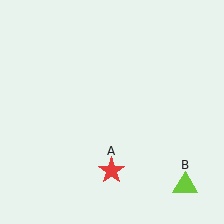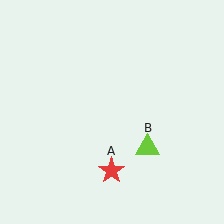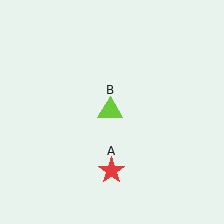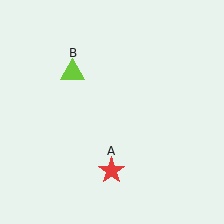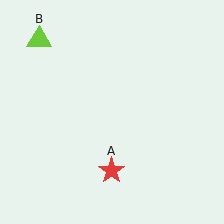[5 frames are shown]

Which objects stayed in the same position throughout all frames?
Red star (object A) remained stationary.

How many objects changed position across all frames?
1 object changed position: lime triangle (object B).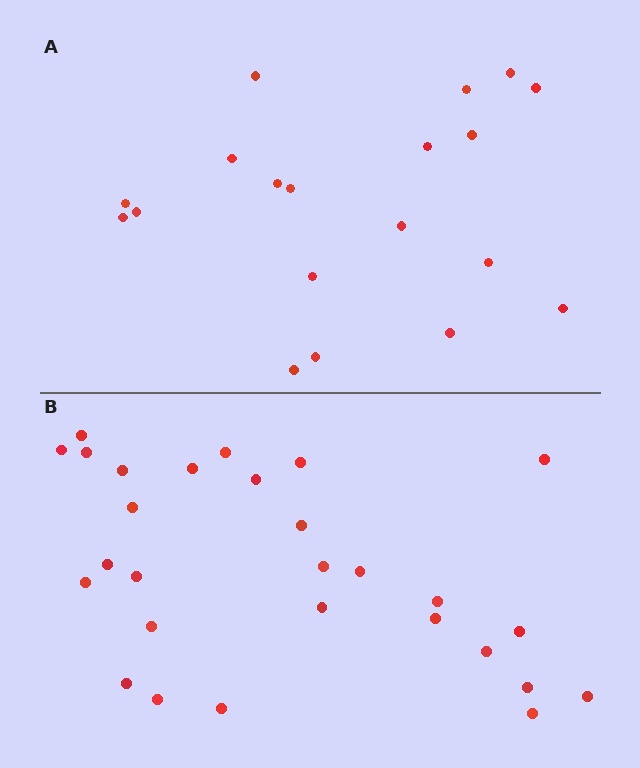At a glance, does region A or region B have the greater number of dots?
Region B (the bottom region) has more dots.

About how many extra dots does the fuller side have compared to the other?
Region B has roughly 8 or so more dots than region A.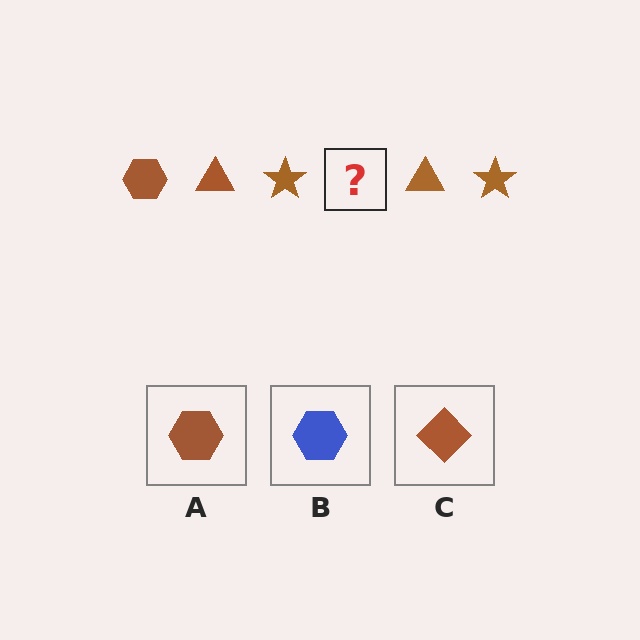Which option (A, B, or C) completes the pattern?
A.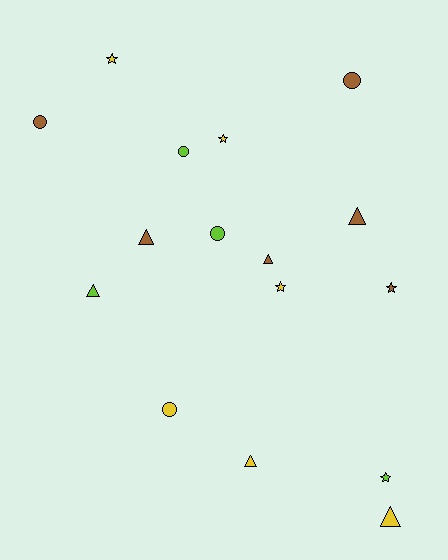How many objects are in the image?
There are 16 objects.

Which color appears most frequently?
Yellow, with 6 objects.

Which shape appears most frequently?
Triangle, with 6 objects.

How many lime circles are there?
There are 2 lime circles.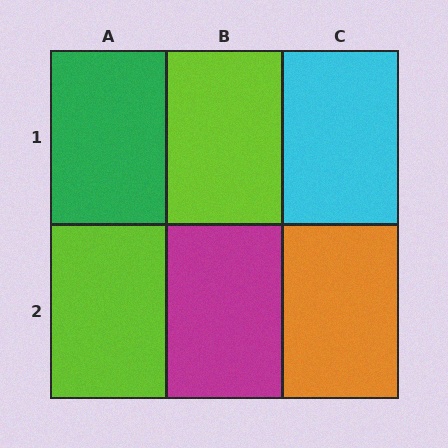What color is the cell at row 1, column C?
Cyan.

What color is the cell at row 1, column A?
Green.